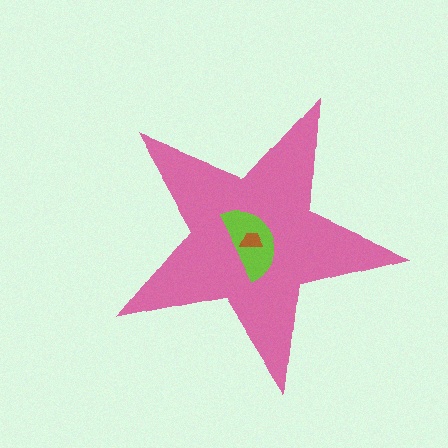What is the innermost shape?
The brown trapezoid.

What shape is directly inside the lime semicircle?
The brown trapezoid.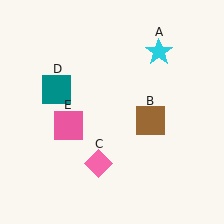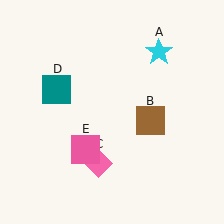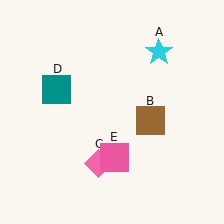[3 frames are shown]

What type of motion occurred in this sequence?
The pink square (object E) rotated counterclockwise around the center of the scene.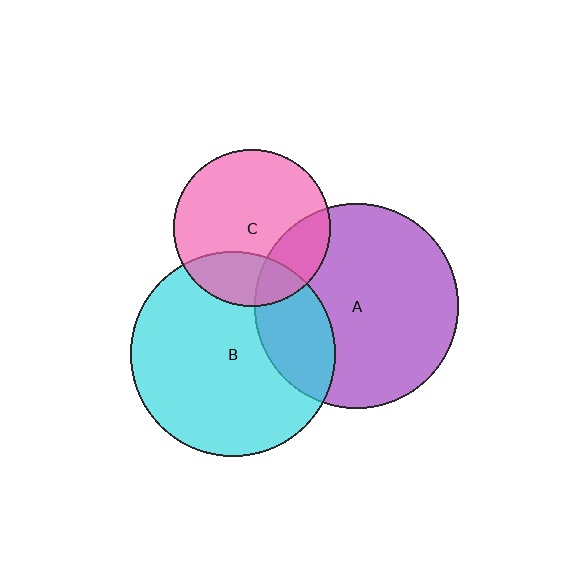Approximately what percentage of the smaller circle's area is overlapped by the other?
Approximately 20%.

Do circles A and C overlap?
Yes.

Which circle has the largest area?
Circle B (cyan).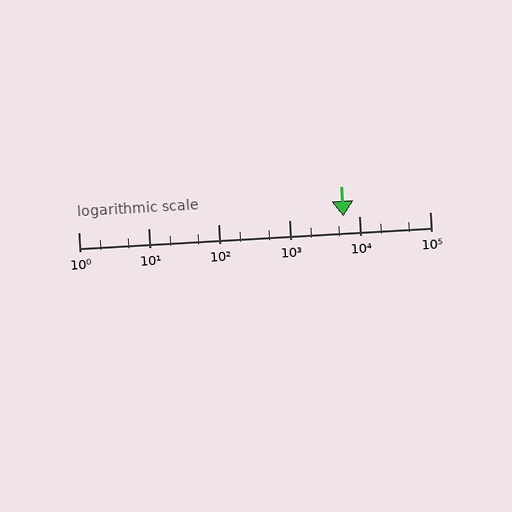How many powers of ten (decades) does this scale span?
The scale spans 5 decades, from 1 to 100000.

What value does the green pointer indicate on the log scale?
The pointer indicates approximately 5900.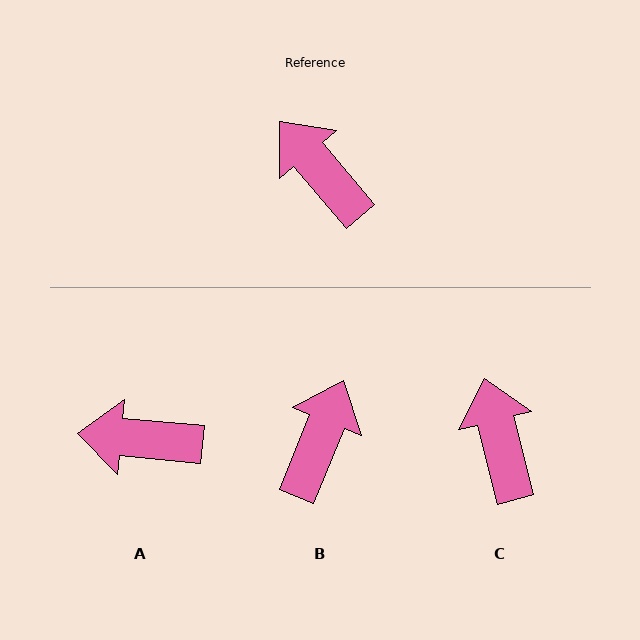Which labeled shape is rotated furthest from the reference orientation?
B, about 62 degrees away.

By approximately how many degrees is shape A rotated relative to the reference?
Approximately 45 degrees counter-clockwise.